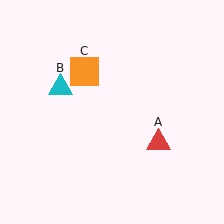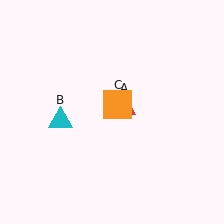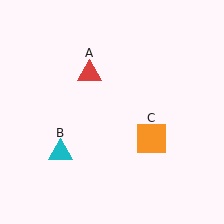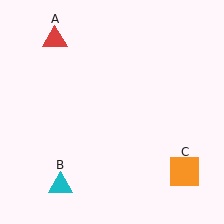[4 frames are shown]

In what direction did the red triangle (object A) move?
The red triangle (object A) moved up and to the left.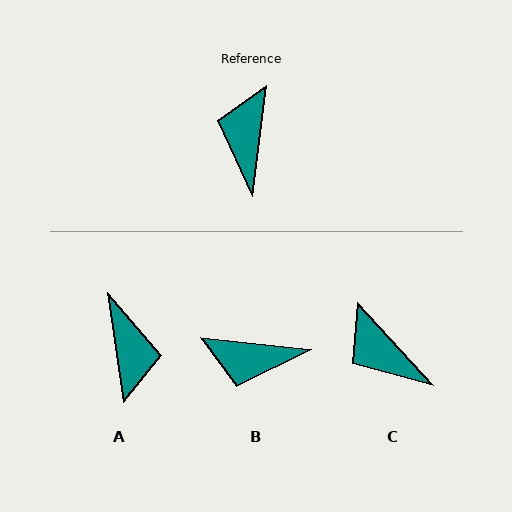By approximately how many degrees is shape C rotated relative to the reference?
Approximately 50 degrees counter-clockwise.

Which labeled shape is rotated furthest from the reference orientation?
A, about 164 degrees away.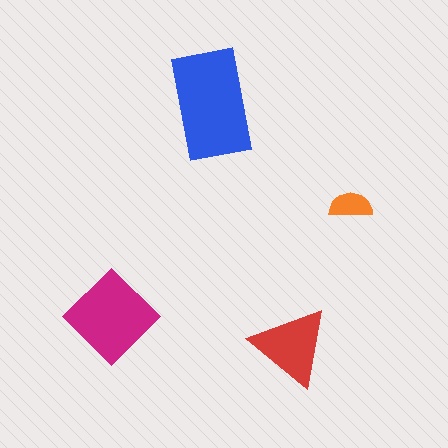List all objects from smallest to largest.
The orange semicircle, the red triangle, the magenta diamond, the blue rectangle.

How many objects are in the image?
There are 4 objects in the image.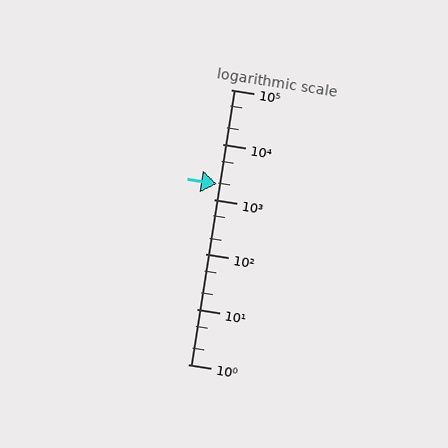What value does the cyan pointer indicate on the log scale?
The pointer indicates approximately 1900.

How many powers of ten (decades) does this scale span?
The scale spans 5 decades, from 1 to 100000.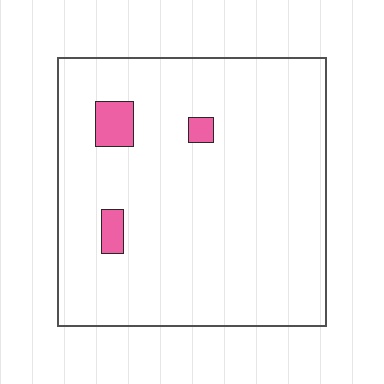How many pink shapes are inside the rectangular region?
3.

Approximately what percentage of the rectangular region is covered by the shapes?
Approximately 5%.